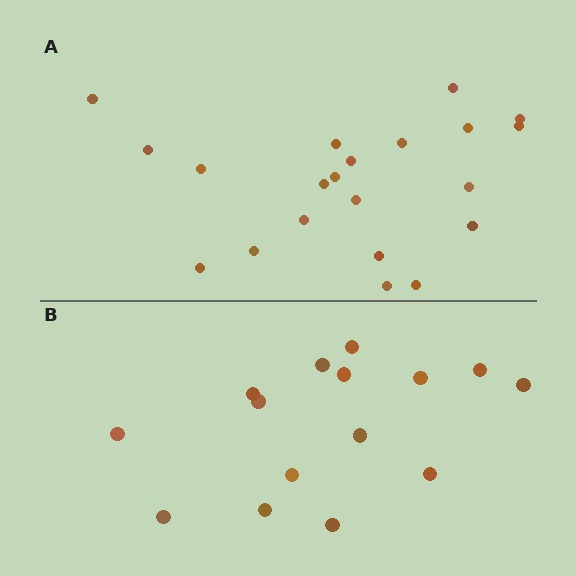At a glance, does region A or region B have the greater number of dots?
Region A (the top region) has more dots.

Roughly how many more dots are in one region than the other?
Region A has about 6 more dots than region B.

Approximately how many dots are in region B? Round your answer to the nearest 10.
About 20 dots. (The exact count is 15, which rounds to 20.)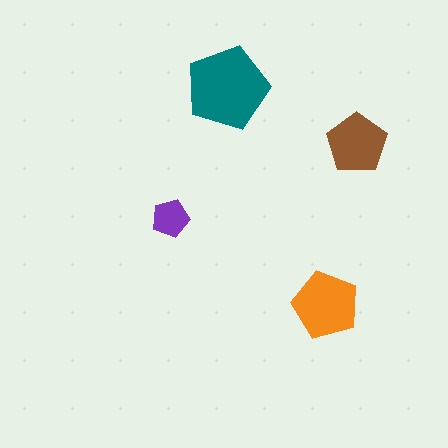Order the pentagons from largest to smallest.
the teal one, the orange one, the brown one, the purple one.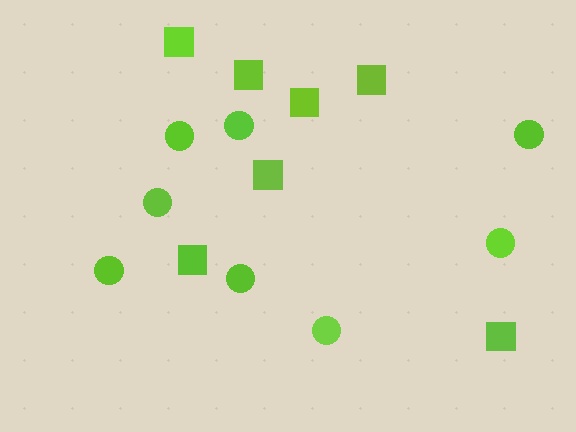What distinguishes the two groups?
There are 2 groups: one group of squares (7) and one group of circles (8).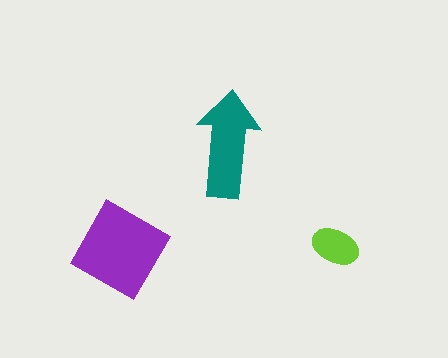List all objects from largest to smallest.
The purple square, the teal arrow, the lime ellipse.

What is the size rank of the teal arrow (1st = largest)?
2nd.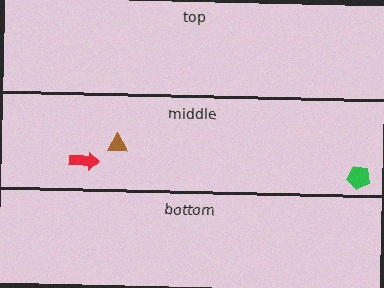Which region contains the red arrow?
The middle region.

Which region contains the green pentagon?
The middle region.